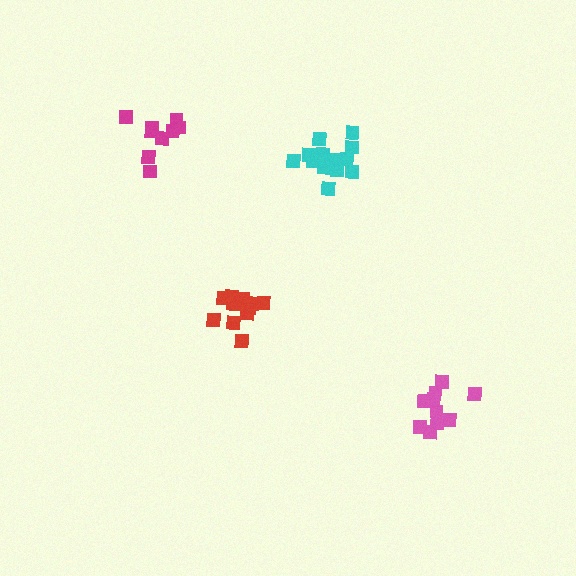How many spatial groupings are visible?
There are 4 spatial groupings.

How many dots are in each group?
Group 1: 10 dots, Group 2: 13 dots, Group 3: 11 dots, Group 4: 9 dots (43 total).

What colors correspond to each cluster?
The clusters are colored: pink, cyan, red, magenta.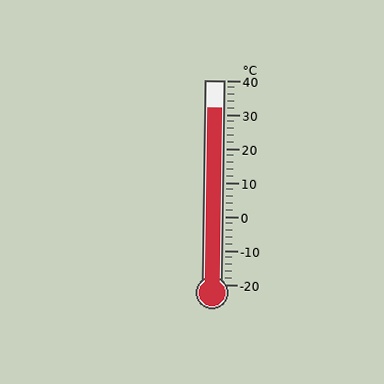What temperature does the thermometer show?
The thermometer shows approximately 32°C.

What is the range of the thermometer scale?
The thermometer scale ranges from -20°C to 40°C.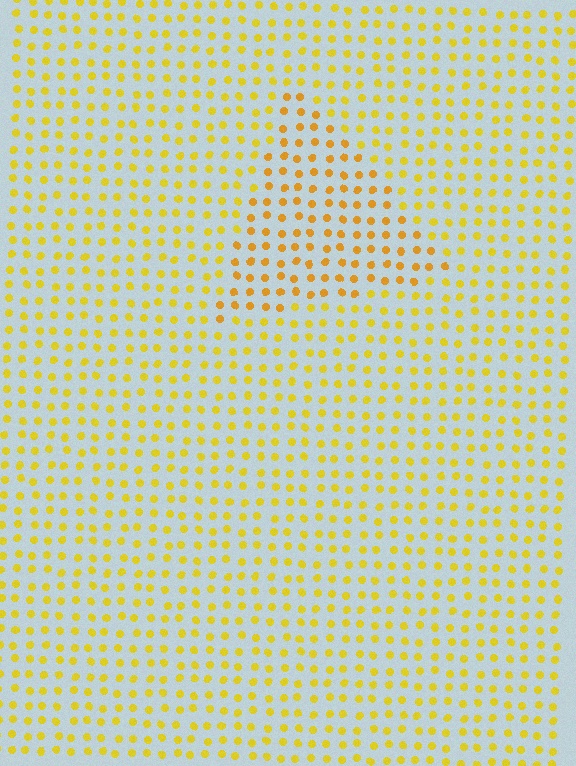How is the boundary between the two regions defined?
The boundary is defined purely by a slight shift in hue (about 18 degrees). Spacing, size, and orientation are identical on both sides.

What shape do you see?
I see a triangle.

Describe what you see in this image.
The image is filled with small yellow elements in a uniform arrangement. A triangle-shaped region is visible where the elements are tinted to a slightly different hue, forming a subtle color boundary.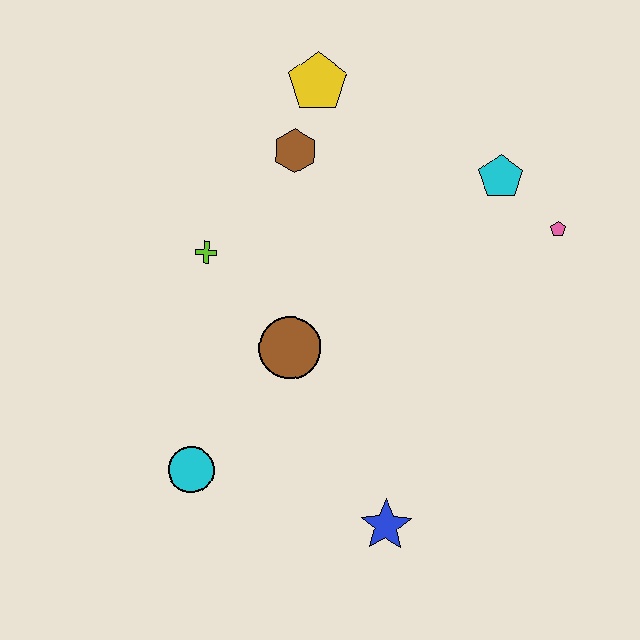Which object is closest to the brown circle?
The lime cross is closest to the brown circle.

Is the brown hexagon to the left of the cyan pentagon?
Yes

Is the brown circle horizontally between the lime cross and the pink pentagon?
Yes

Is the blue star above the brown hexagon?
No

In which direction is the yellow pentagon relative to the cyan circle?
The yellow pentagon is above the cyan circle.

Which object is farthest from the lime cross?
The pink pentagon is farthest from the lime cross.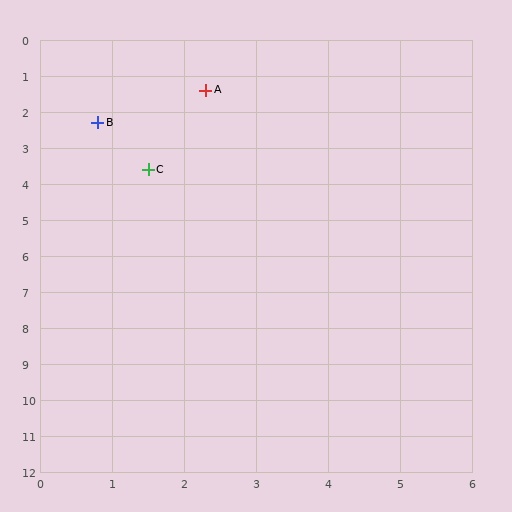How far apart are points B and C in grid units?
Points B and C are about 1.5 grid units apart.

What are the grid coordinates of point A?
Point A is at approximately (2.3, 1.4).